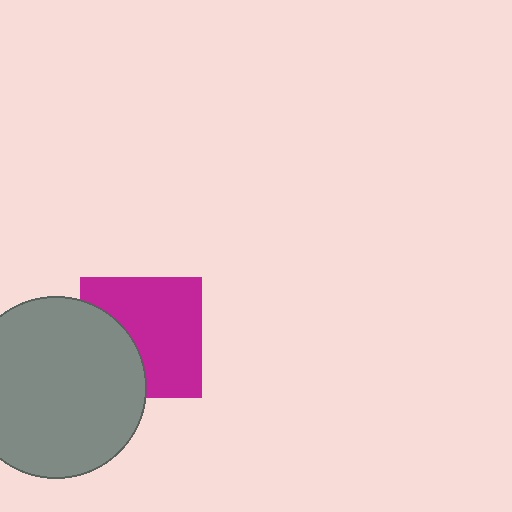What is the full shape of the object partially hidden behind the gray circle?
The partially hidden object is a magenta square.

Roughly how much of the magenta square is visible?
Most of it is visible (roughly 65%).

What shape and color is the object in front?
The object in front is a gray circle.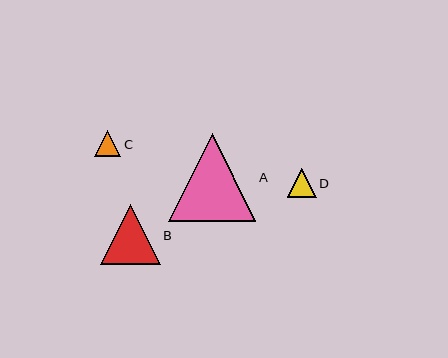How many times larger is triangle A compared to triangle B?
Triangle A is approximately 1.5 times the size of triangle B.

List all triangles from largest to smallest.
From largest to smallest: A, B, D, C.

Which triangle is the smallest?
Triangle C is the smallest with a size of approximately 26 pixels.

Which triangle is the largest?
Triangle A is the largest with a size of approximately 88 pixels.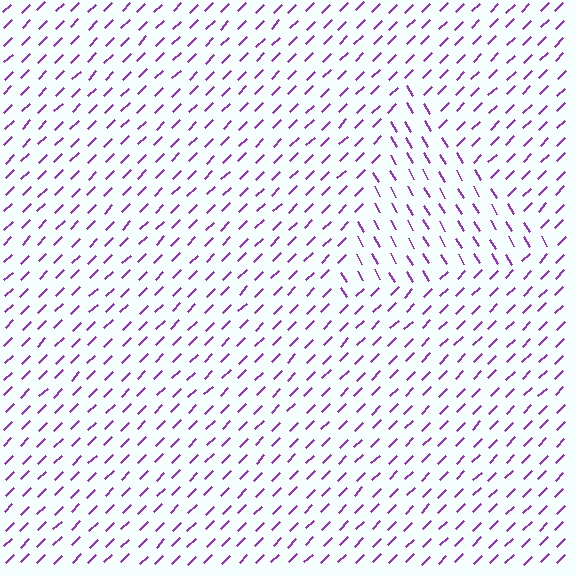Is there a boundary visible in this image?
Yes, there is a texture boundary formed by a change in line orientation.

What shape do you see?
I see a triangle.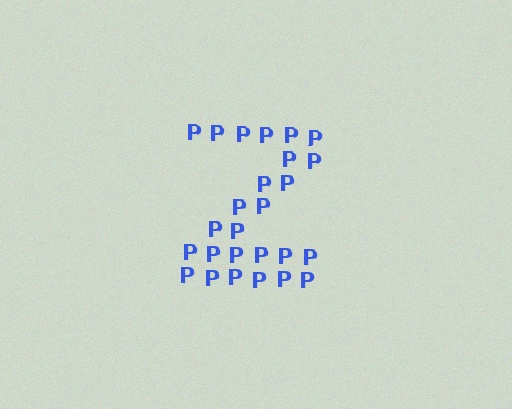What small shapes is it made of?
It is made of small letter P's.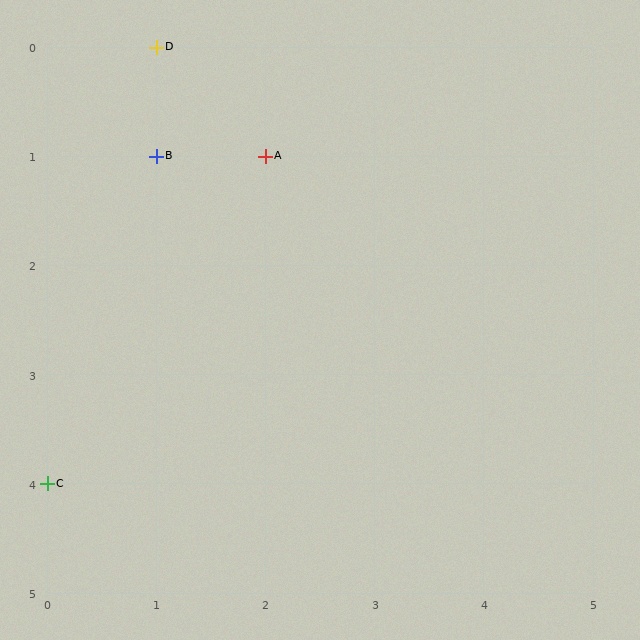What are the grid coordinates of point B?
Point B is at grid coordinates (1, 1).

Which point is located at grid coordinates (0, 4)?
Point C is at (0, 4).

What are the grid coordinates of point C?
Point C is at grid coordinates (0, 4).